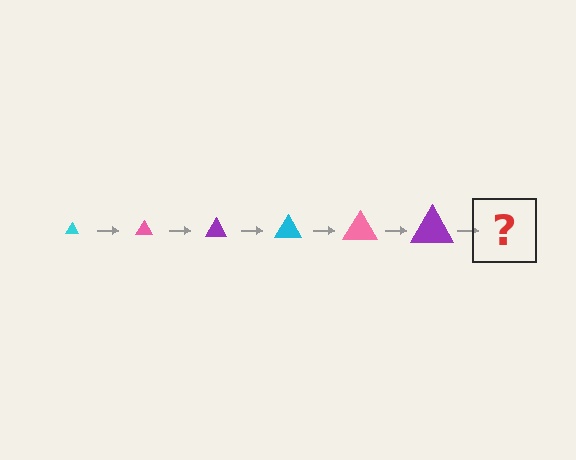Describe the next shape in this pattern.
It should be a cyan triangle, larger than the previous one.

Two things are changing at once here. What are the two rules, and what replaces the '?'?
The two rules are that the triangle grows larger each step and the color cycles through cyan, pink, and purple. The '?' should be a cyan triangle, larger than the previous one.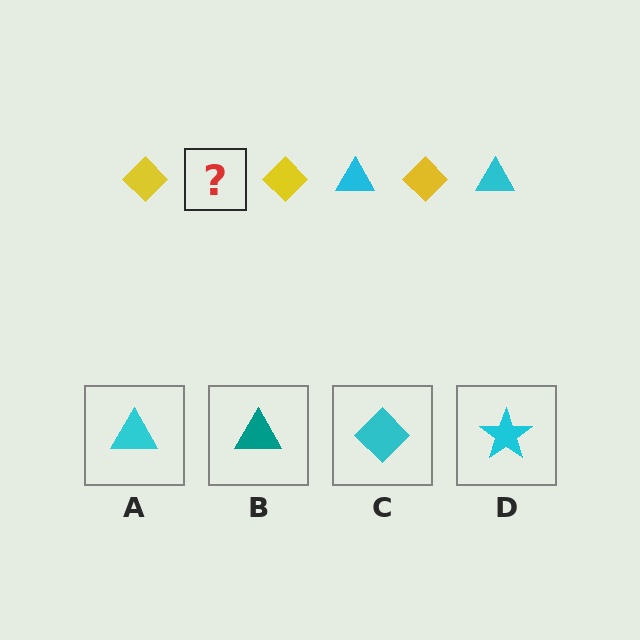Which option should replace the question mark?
Option A.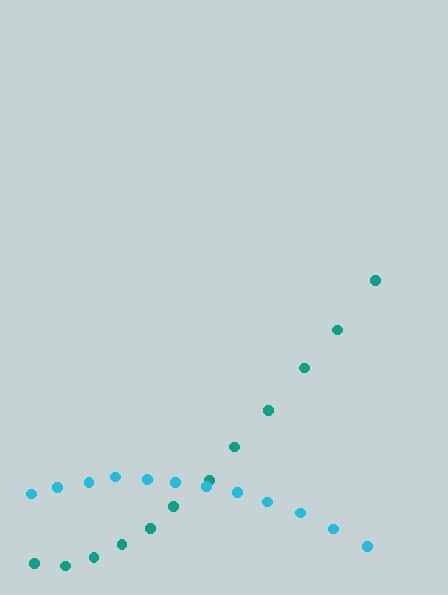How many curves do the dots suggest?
There are 2 distinct paths.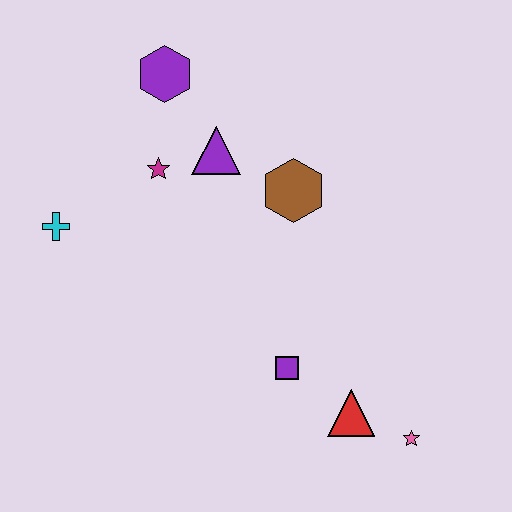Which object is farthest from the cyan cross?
The pink star is farthest from the cyan cross.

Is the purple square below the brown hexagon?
Yes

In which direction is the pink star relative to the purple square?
The pink star is to the right of the purple square.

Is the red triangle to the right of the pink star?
No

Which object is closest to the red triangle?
The pink star is closest to the red triangle.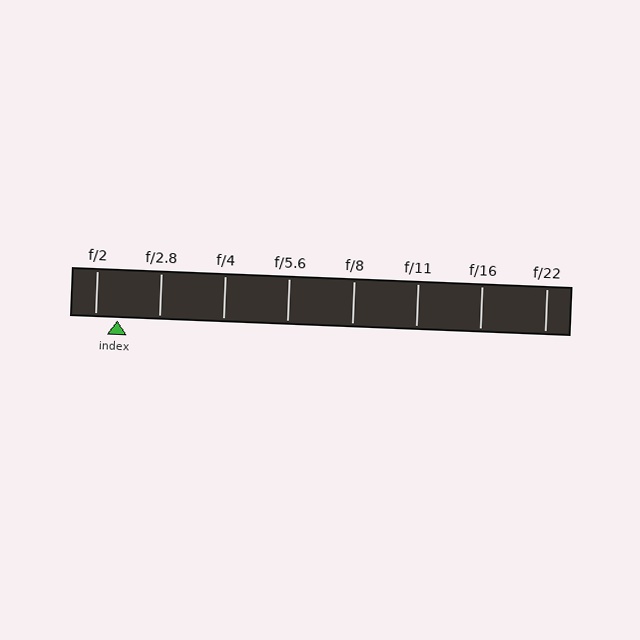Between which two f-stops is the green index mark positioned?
The index mark is between f/2 and f/2.8.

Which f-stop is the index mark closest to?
The index mark is closest to f/2.